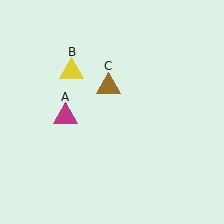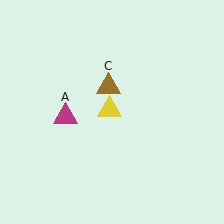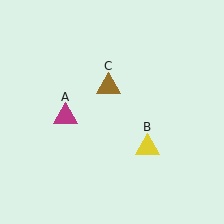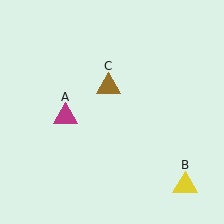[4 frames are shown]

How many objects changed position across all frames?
1 object changed position: yellow triangle (object B).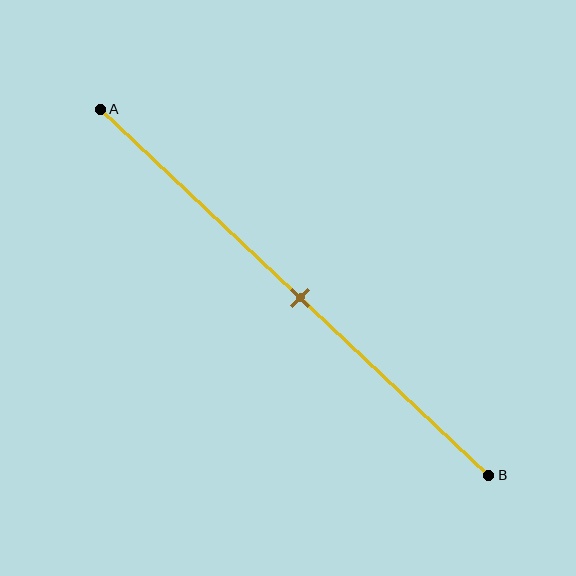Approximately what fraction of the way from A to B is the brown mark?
The brown mark is approximately 50% of the way from A to B.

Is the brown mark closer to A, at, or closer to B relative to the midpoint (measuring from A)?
The brown mark is approximately at the midpoint of segment AB.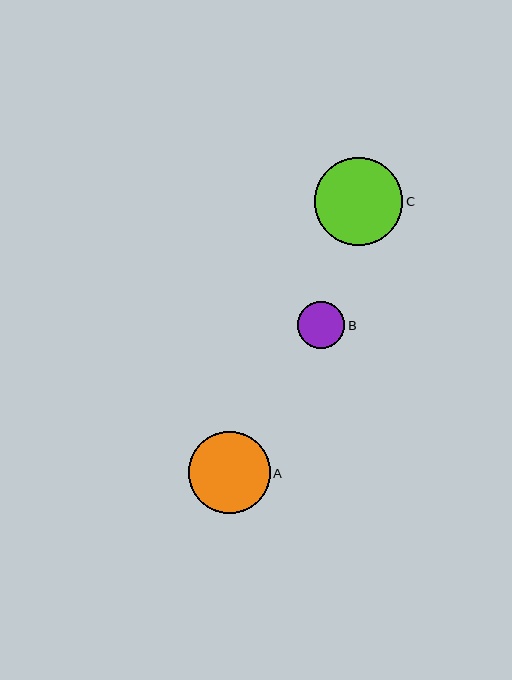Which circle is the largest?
Circle C is the largest with a size of approximately 88 pixels.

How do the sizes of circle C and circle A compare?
Circle C and circle A are approximately the same size.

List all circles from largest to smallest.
From largest to smallest: C, A, B.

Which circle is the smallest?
Circle B is the smallest with a size of approximately 47 pixels.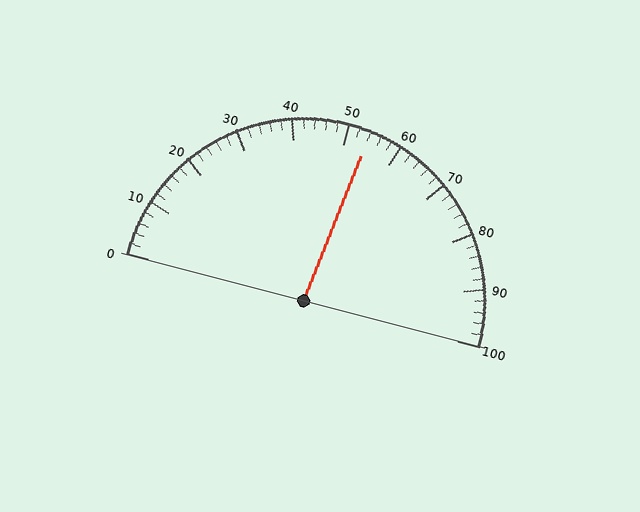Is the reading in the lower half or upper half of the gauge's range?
The reading is in the upper half of the range (0 to 100).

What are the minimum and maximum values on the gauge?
The gauge ranges from 0 to 100.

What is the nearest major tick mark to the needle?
The nearest major tick mark is 50.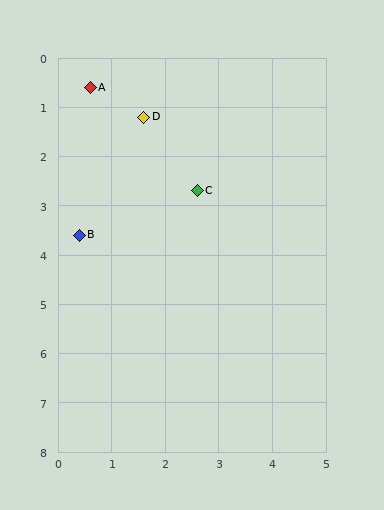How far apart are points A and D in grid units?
Points A and D are about 1.2 grid units apart.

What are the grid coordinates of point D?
Point D is at approximately (1.6, 1.2).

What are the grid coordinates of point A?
Point A is at approximately (0.6, 0.6).